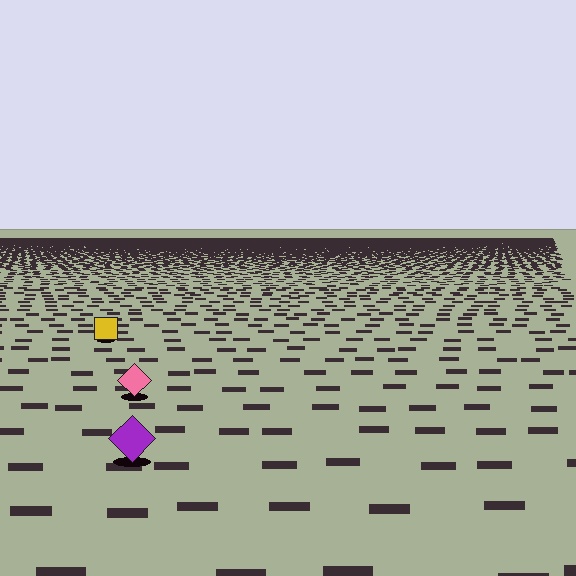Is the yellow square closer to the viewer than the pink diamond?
No. The pink diamond is closer — you can tell from the texture gradient: the ground texture is coarser near it.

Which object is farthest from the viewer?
The yellow square is farthest from the viewer. It appears smaller and the ground texture around it is denser.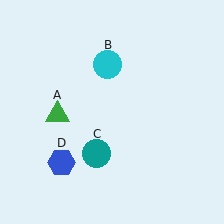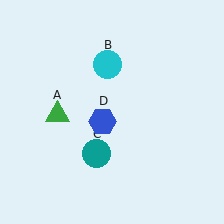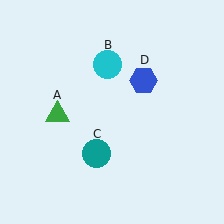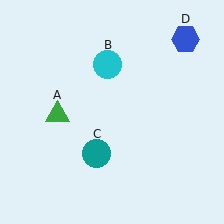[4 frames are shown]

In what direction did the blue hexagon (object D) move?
The blue hexagon (object D) moved up and to the right.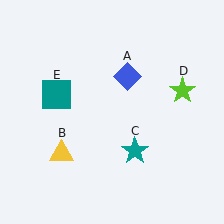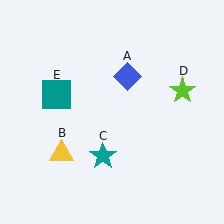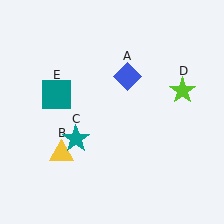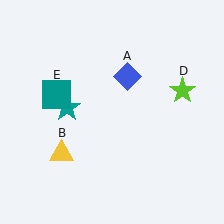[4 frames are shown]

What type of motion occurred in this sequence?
The teal star (object C) rotated clockwise around the center of the scene.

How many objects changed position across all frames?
1 object changed position: teal star (object C).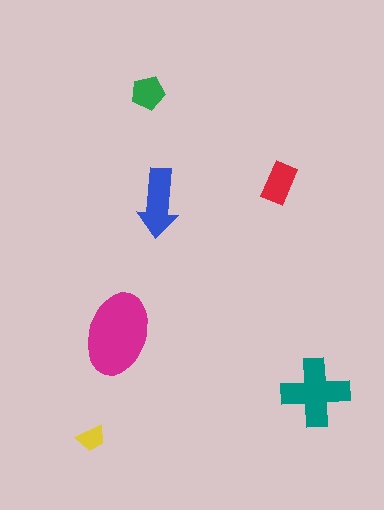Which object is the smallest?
The yellow trapezoid.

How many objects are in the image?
There are 6 objects in the image.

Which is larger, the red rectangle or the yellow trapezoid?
The red rectangle.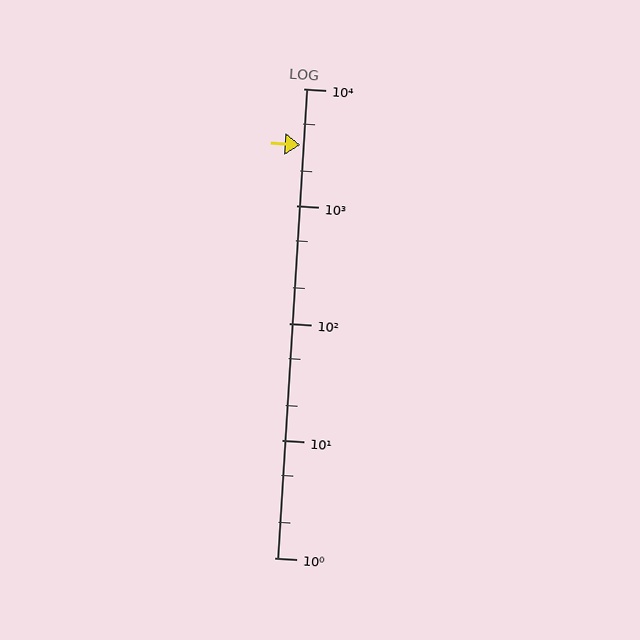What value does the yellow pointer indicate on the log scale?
The pointer indicates approximately 3300.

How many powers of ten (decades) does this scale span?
The scale spans 4 decades, from 1 to 10000.